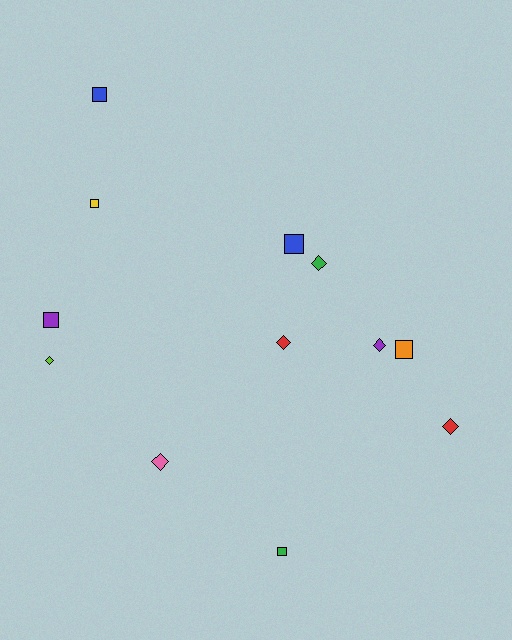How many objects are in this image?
There are 12 objects.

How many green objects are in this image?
There are 2 green objects.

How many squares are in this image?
There are 6 squares.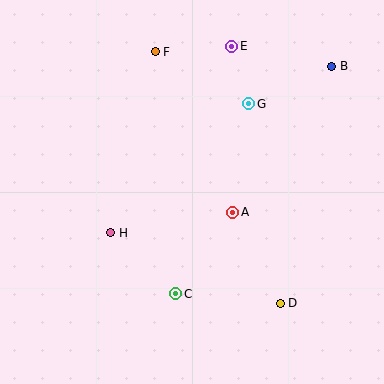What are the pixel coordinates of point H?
Point H is at (111, 233).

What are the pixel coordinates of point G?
Point G is at (249, 104).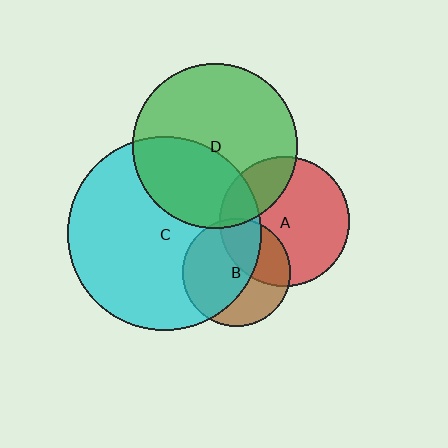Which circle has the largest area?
Circle C (cyan).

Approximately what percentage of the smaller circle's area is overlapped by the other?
Approximately 20%.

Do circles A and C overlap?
Yes.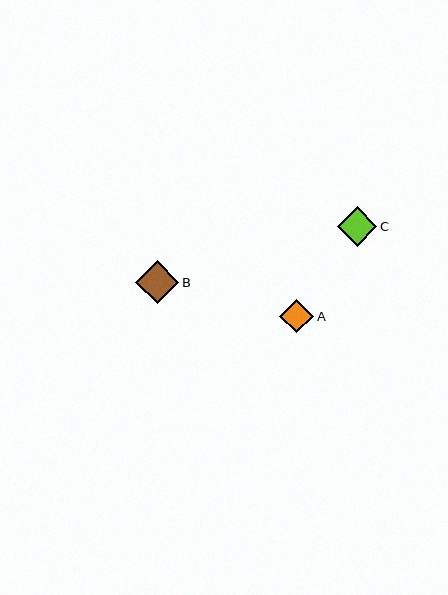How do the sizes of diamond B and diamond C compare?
Diamond B and diamond C are approximately the same size.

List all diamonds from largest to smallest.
From largest to smallest: B, C, A.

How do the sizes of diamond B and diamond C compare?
Diamond B and diamond C are approximately the same size.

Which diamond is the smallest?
Diamond A is the smallest with a size of approximately 34 pixels.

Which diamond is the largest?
Diamond B is the largest with a size of approximately 43 pixels.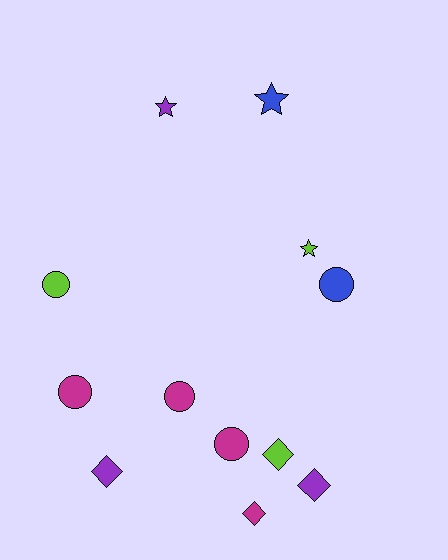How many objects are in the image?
There are 12 objects.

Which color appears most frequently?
Magenta, with 4 objects.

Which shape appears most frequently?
Circle, with 5 objects.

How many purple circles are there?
There are no purple circles.